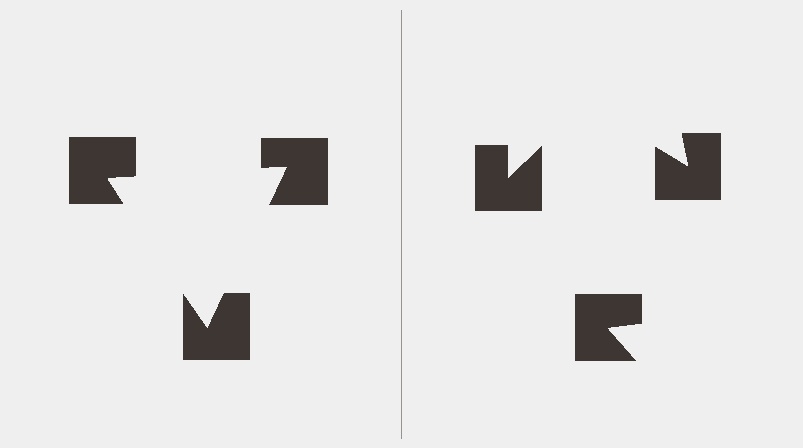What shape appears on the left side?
An illusory triangle.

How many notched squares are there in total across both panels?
6 — 3 on each side.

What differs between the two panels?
The notched squares are positioned identically on both sides; only the wedge orientations differ. On the left they align to a triangle; on the right they are misaligned.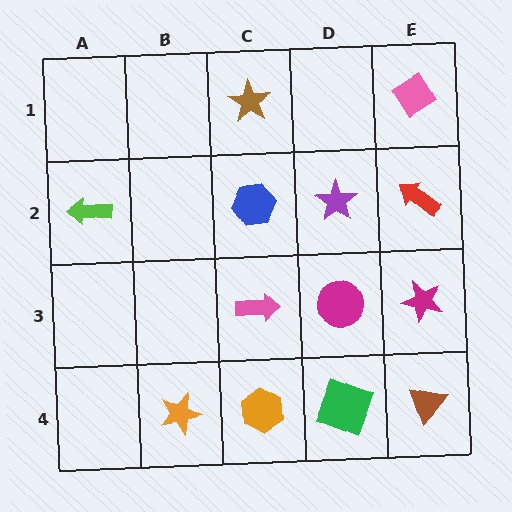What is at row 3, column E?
A magenta star.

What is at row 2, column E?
A red arrow.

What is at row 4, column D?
A green square.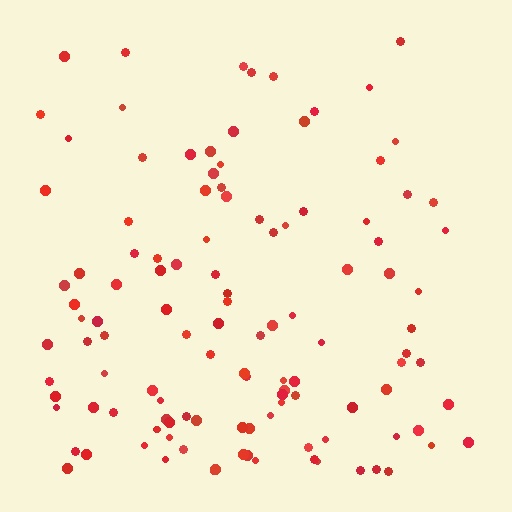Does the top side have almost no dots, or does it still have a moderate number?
Still a moderate number, just noticeably fewer than the bottom.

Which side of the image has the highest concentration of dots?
The bottom.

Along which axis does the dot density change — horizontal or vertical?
Vertical.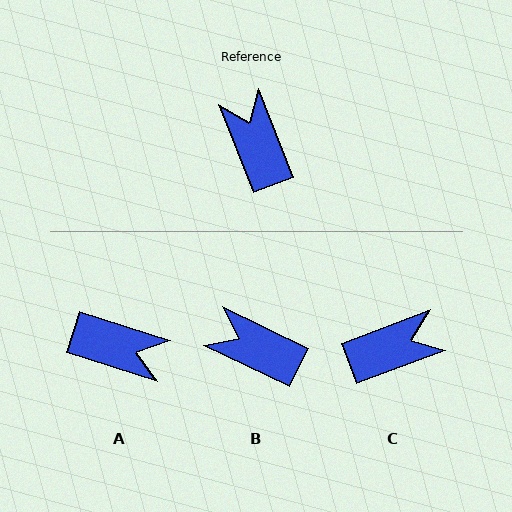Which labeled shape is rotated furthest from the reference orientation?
A, about 129 degrees away.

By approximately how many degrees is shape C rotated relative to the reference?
Approximately 91 degrees clockwise.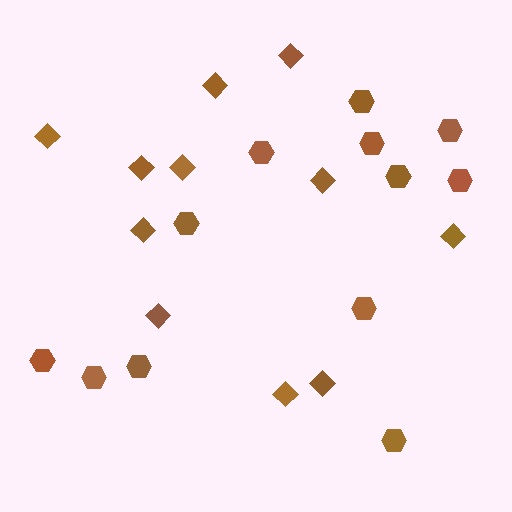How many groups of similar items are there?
There are 2 groups: one group of hexagons (12) and one group of diamonds (11).